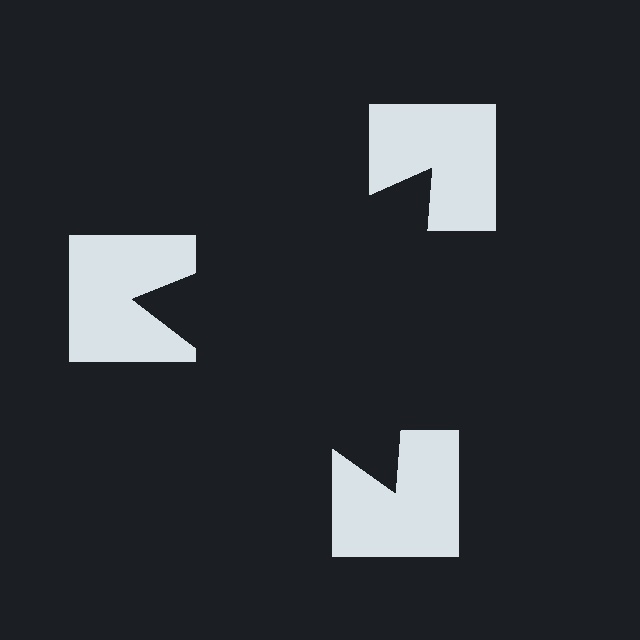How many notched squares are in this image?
There are 3 — one at each vertex of the illusory triangle.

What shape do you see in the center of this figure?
An illusory triangle — its edges are inferred from the aligned wedge cuts in the notched squares, not physically drawn.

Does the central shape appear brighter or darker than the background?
It typically appears slightly darker than the background, even though no actual brightness change is drawn.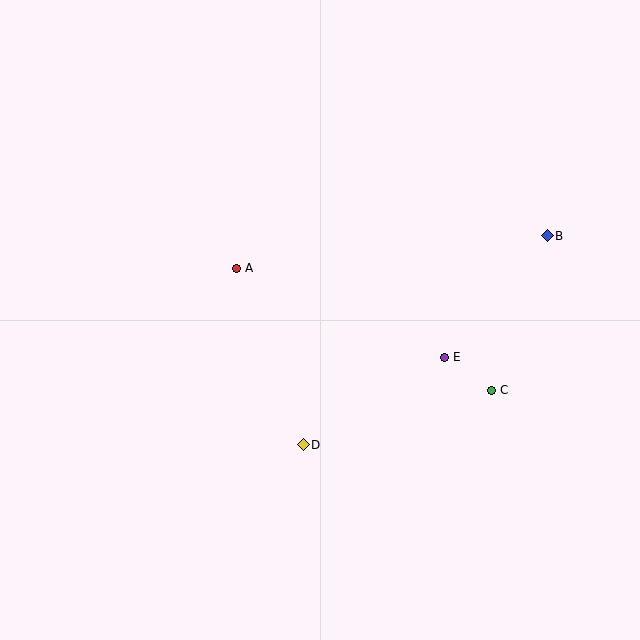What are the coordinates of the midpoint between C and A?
The midpoint between C and A is at (364, 329).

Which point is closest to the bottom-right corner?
Point C is closest to the bottom-right corner.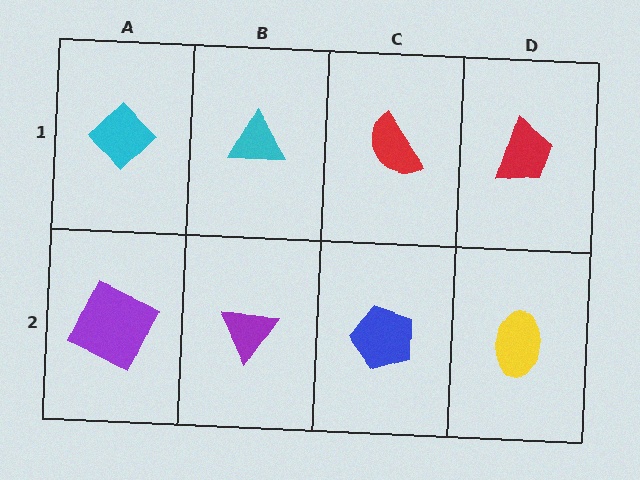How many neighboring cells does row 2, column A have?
2.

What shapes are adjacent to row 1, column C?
A blue pentagon (row 2, column C), a cyan triangle (row 1, column B), a red trapezoid (row 1, column D).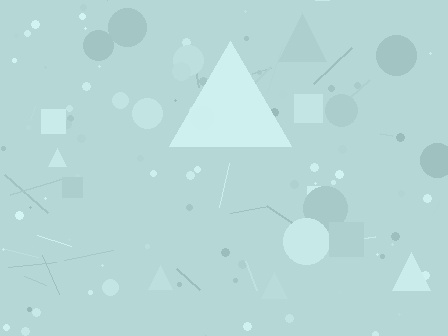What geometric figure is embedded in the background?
A triangle is embedded in the background.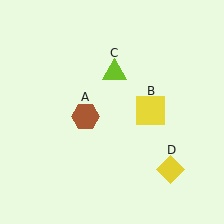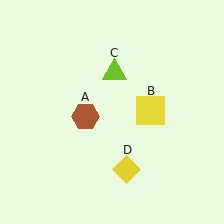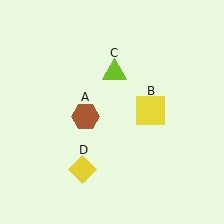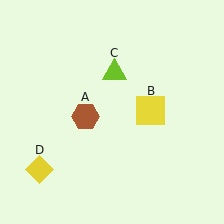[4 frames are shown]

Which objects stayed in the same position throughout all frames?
Brown hexagon (object A) and yellow square (object B) and lime triangle (object C) remained stationary.